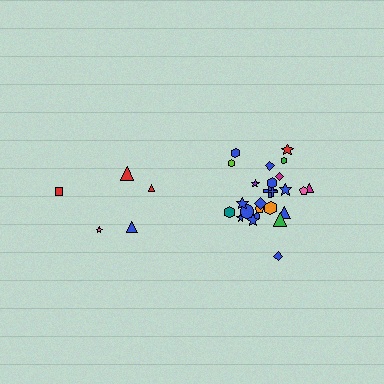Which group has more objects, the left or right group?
The right group.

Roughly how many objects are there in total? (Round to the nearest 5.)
Roughly 30 objects in total.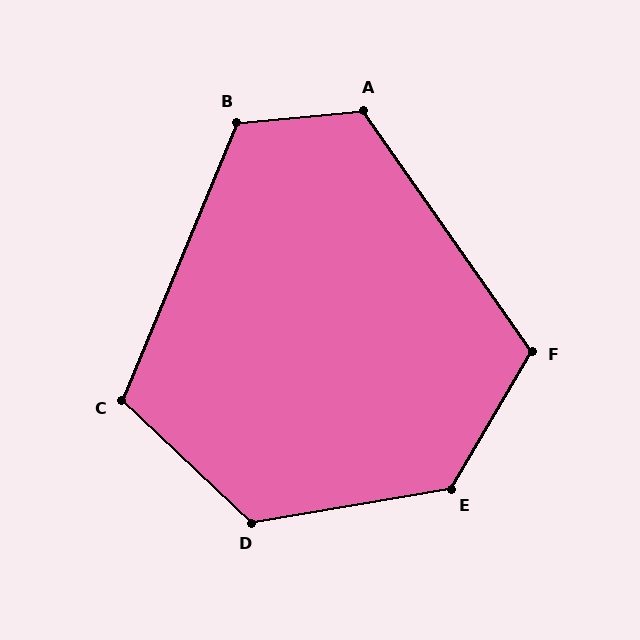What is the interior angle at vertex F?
Approximately 115 degrees (obtuse).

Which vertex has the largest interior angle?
E, at approximately 130 degrees.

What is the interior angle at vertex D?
Approximately 127 degrees (obtuse).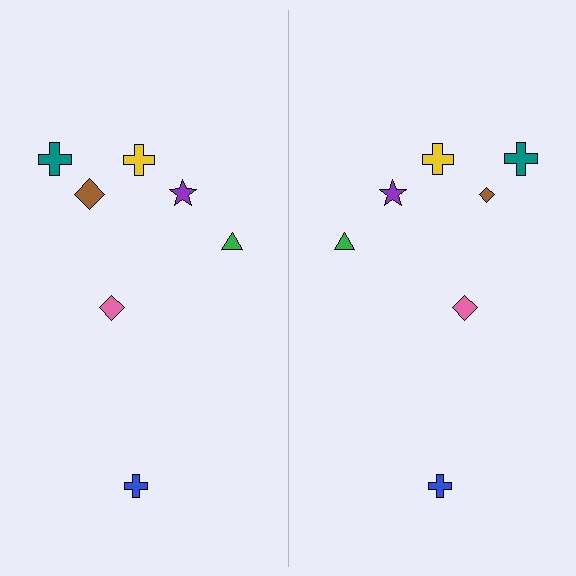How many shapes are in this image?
There are 14 shapes in this image.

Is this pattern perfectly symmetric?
No, the pattern is not perfectly symmetric. The brown diamond on the right side has a different size than its mirror counterpart.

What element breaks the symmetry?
The brown diamond on the right side has a different size than its mirror counterpart.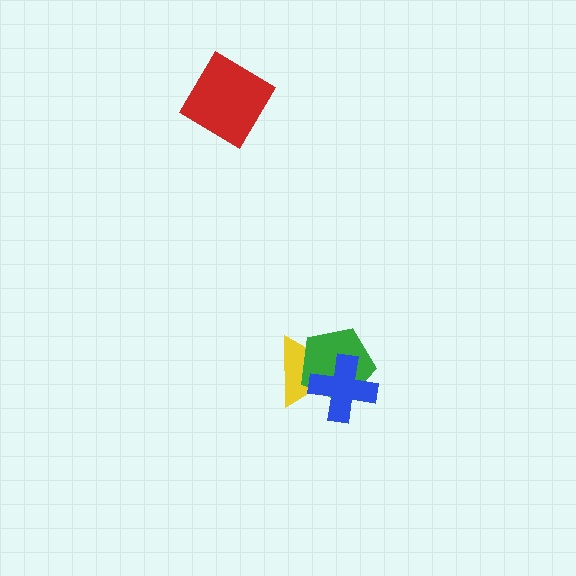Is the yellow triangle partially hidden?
Yes, it is partially covered by another shape.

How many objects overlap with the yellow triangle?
2 objects overlap with the yellow triangle.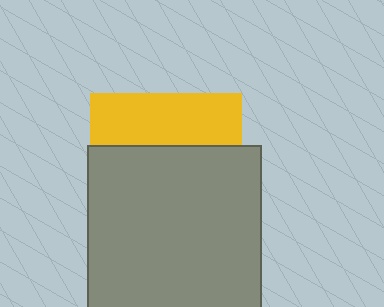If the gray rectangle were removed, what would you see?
You would see the complete yellow square.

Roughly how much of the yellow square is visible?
A small part of it is visible (roughly 34%).